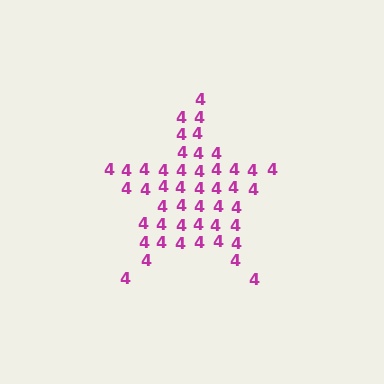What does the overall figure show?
The overall figure shows a star.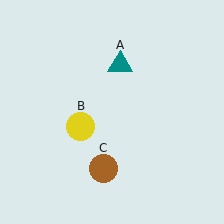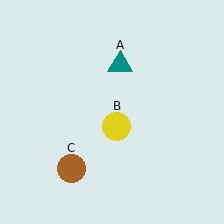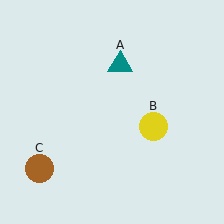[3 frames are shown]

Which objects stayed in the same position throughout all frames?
Teal triangle (object A) remained stationary.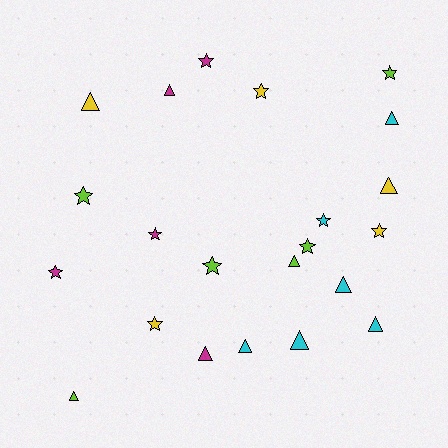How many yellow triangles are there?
There are 2 yellow triangles.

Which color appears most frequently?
Cyan, with 6 objects.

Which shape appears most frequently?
Star, with 11 objects.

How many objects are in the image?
There are 22 objects.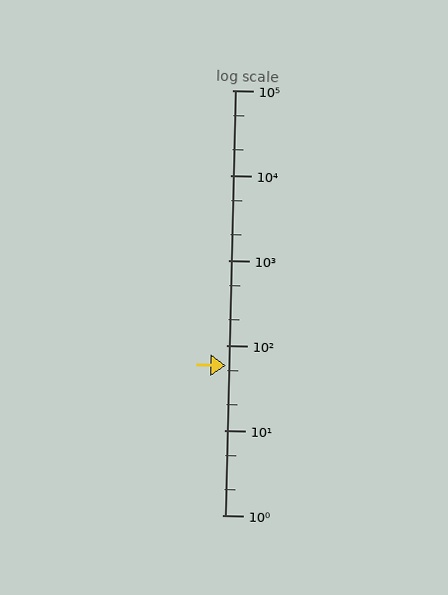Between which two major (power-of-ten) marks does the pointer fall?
The pointer is between 10 and 100.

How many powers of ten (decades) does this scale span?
The scale spans 5 decades, from 1 to 100000.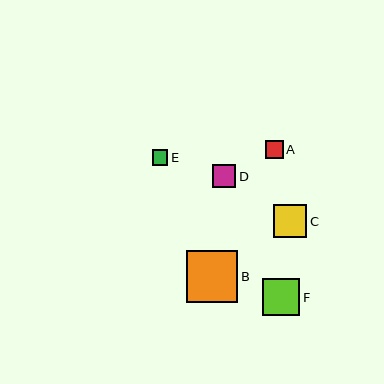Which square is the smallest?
Square E is the smallest with a size of approximately 16 pixels.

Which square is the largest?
Square B is the largest with a size of approximately 51 pixels.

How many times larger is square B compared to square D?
Square B is approximately 2.2 times the size of square D.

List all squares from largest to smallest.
From largest to smallest: B, F, C, D, A, E.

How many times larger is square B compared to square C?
Square B is approximately 1.6 times the size of square C.